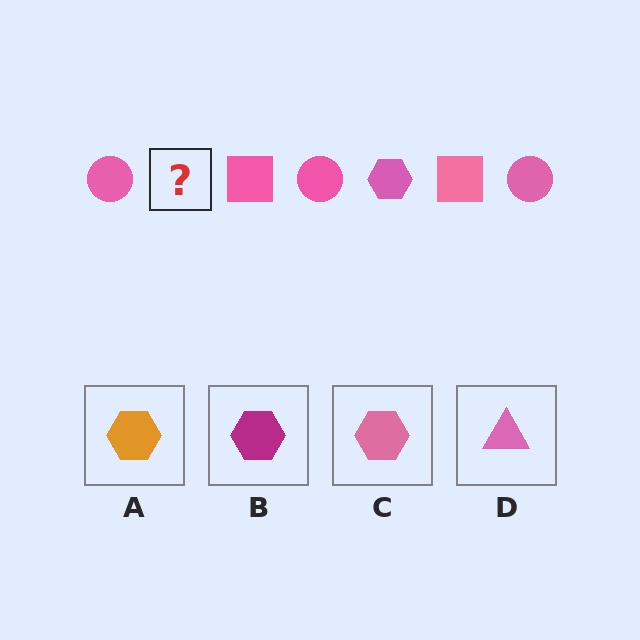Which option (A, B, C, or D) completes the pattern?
C.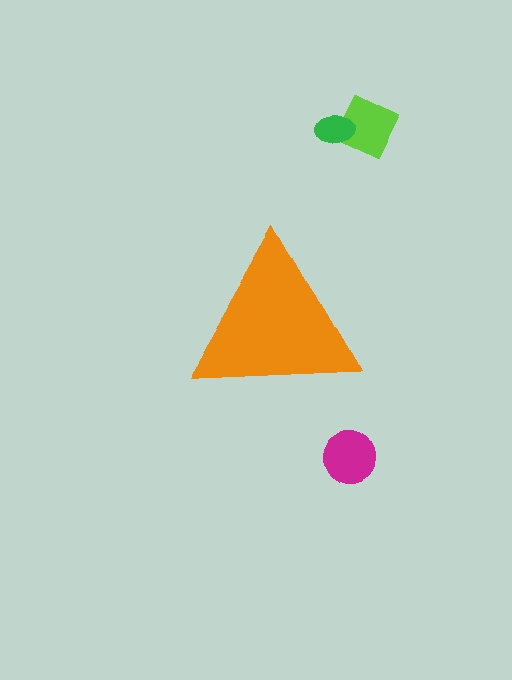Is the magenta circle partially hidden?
No, the magenta circle is fully visible.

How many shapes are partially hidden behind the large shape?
0 shapes are partially hidden.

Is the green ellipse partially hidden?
No, the green ellipse is fully visible.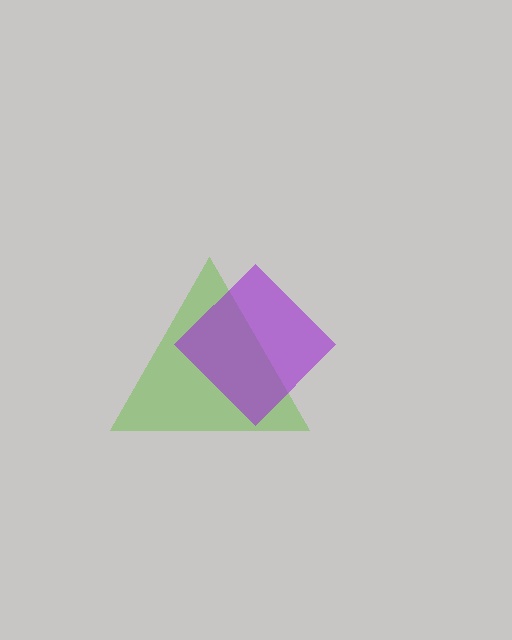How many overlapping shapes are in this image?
There are 2 overlapping shapes in the image.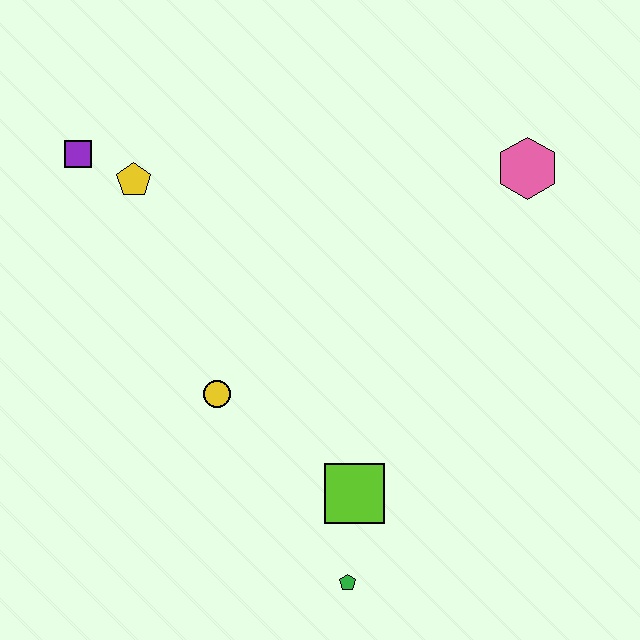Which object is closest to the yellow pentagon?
The purple square is closest to the yellow pentagon.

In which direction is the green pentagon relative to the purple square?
The green pentagon is below the purple square.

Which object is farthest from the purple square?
The green pentagon is farthest from the purple square.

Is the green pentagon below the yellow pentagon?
Yes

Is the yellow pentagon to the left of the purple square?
No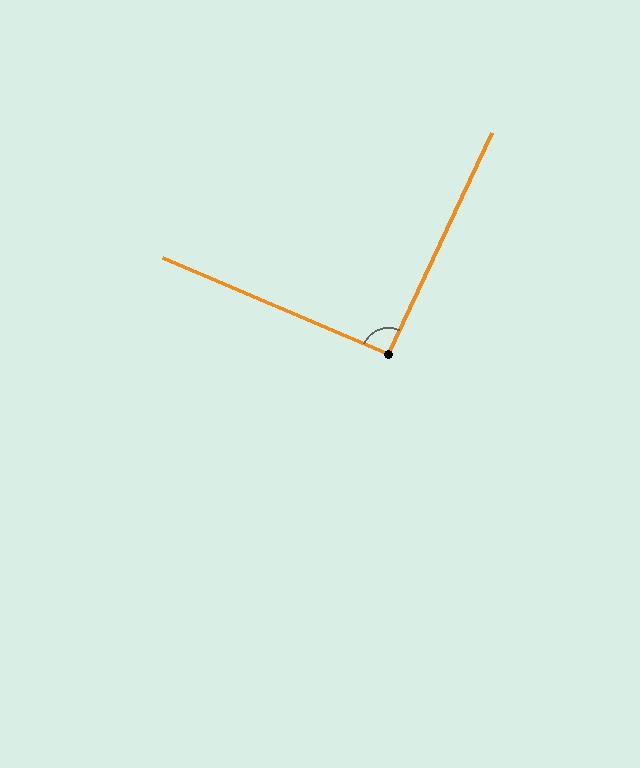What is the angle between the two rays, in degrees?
Approximately 92 degrees.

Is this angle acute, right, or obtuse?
It is approximately a right angle.